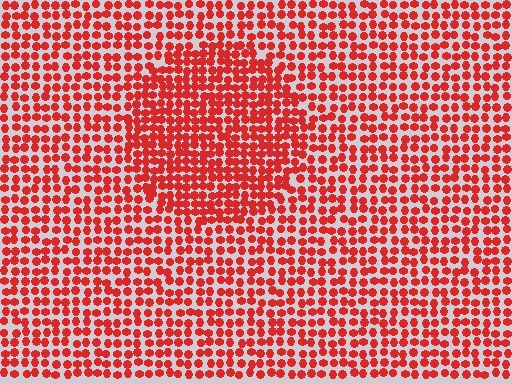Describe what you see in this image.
The image contains small red elements arranged at two different densities. A circle-shaped region is visible where the elements are more densely packed than the surrounding area.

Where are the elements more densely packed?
The elements are more densely packed inside the circle boundary.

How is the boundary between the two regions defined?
The boundary is defined by a change in element density (approximately 1.5x ratio). All elements are the same color, size, and shape.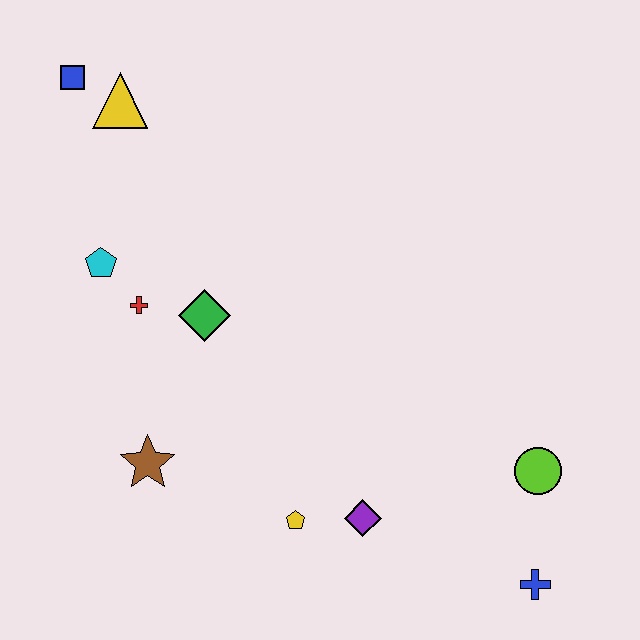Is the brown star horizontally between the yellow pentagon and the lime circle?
No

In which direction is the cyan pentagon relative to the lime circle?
The cyan pentagon is to the left of the lime circle.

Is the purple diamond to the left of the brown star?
No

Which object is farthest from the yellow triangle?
The blue cross is farthest from the yellow triangle.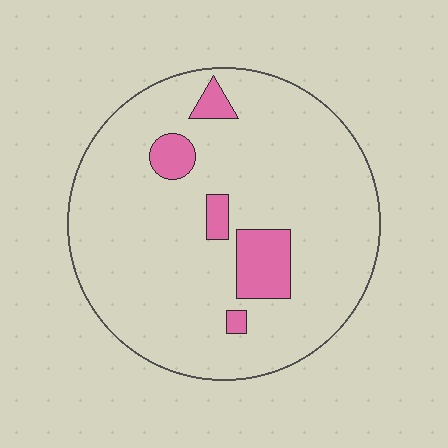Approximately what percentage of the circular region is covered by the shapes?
Approximately 10%.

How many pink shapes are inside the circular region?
5.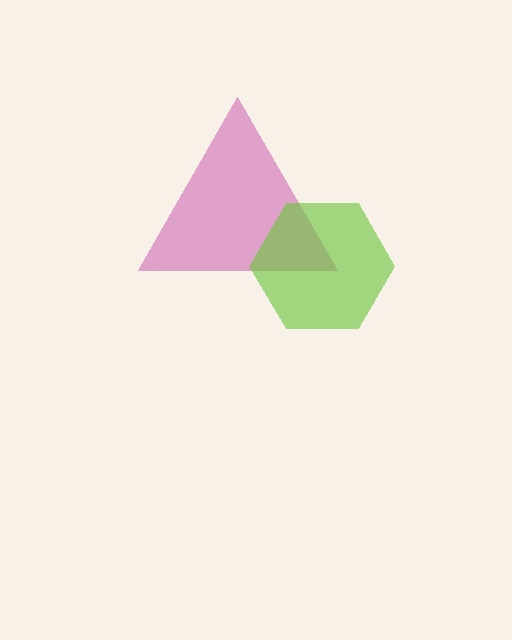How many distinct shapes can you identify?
There are 2 distinct shapes: a magenta triangle, a lime hexagon.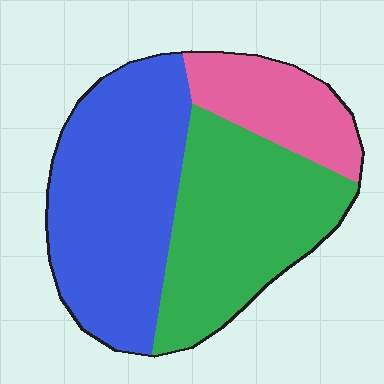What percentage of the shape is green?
Green covers around 40% of the shape.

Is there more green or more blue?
Blue.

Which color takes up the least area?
Pink, at roughly 20%.